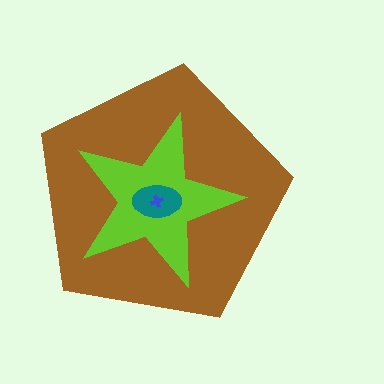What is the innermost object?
The blue cross.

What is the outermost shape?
The brown pentagon.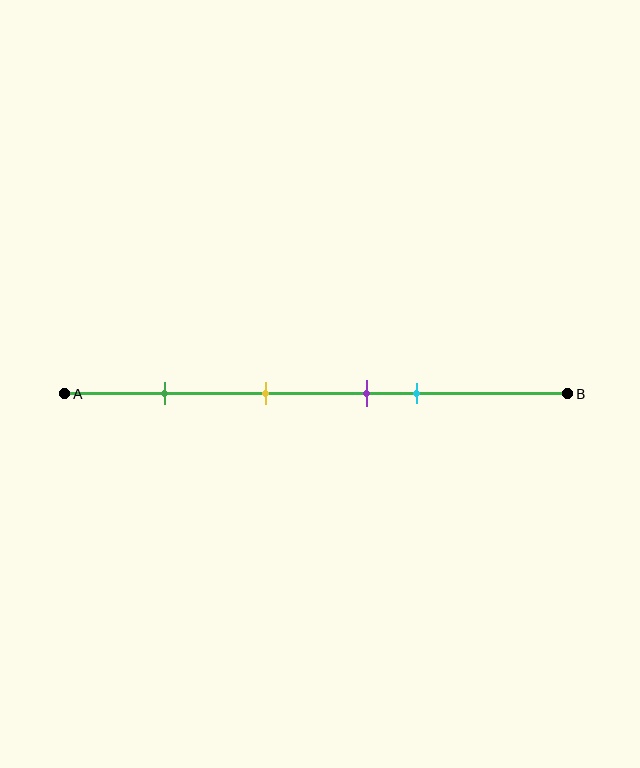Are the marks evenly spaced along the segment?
No, the marks are not evenly spaced.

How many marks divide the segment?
There are 4 marks dividing the segment.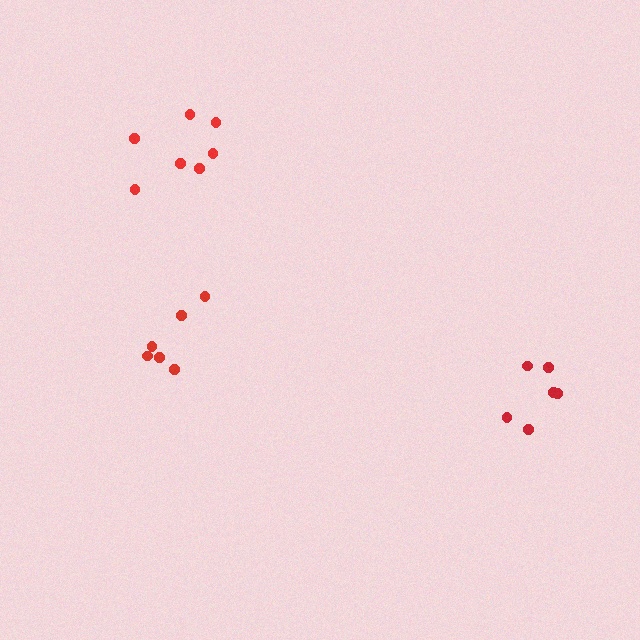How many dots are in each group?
Group 1: 6 dots, Group 2: 6 dots, Group 3: 7 dots (19 total).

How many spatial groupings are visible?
There are 3 spatial groupings.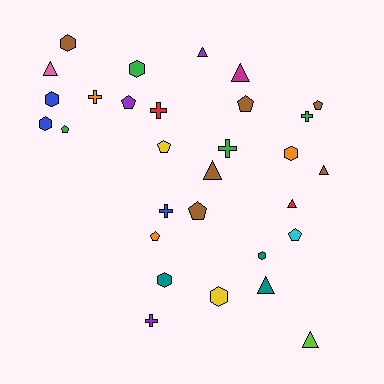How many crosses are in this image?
There are 6 crosses.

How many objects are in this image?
There are 30 objects.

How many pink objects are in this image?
There is 1 pink object.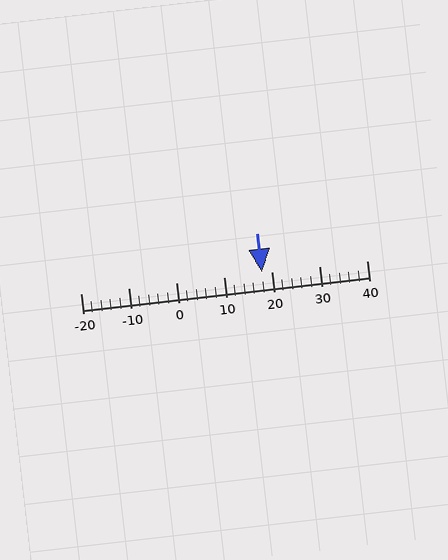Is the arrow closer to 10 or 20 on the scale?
The arrow is closer to 20.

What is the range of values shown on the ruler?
The ruler shows values from -20 to 40.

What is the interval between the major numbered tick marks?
The major tick marks are spaced 10 units apart.